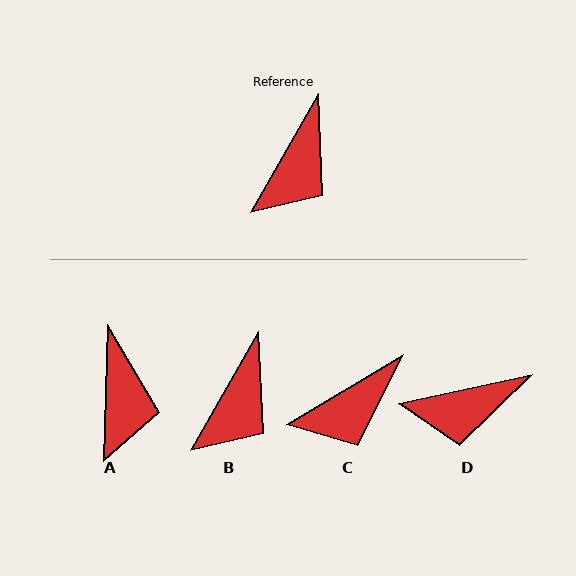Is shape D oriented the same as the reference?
No, it is off by about 48 degrees.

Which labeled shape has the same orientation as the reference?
B.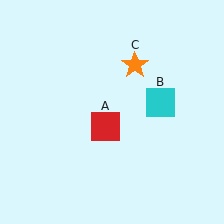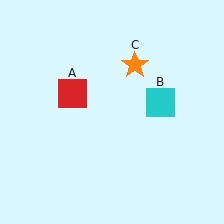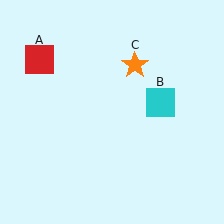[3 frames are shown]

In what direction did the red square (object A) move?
The red square (object A) moved up and to the left.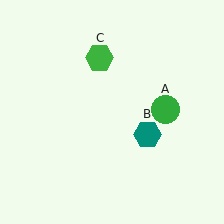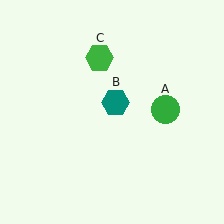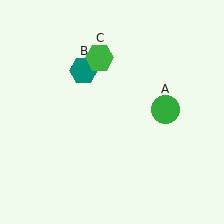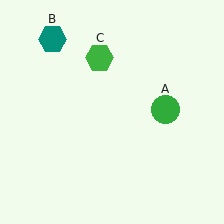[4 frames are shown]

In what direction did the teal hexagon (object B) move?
The teal hexagon (object B) moved up and to the left.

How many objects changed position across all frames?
1 object changed position: teal hexagon (object B).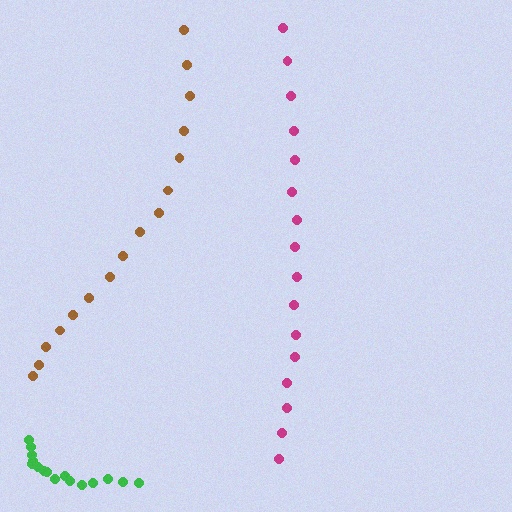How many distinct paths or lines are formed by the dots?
There are 3 distinct paths.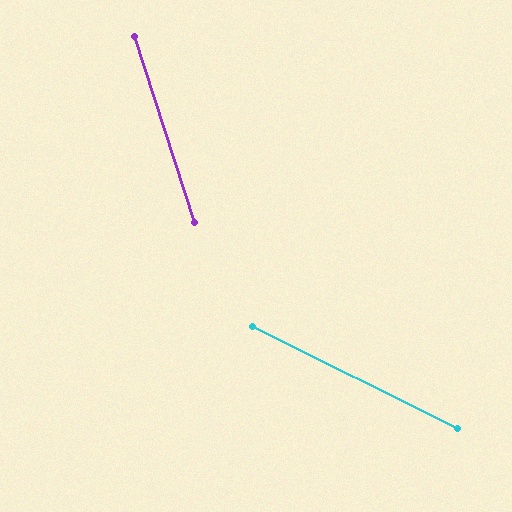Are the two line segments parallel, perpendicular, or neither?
Neither parallel nor perpendicular — they differ by about 46°.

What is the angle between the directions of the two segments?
Approximately 46 degrees.